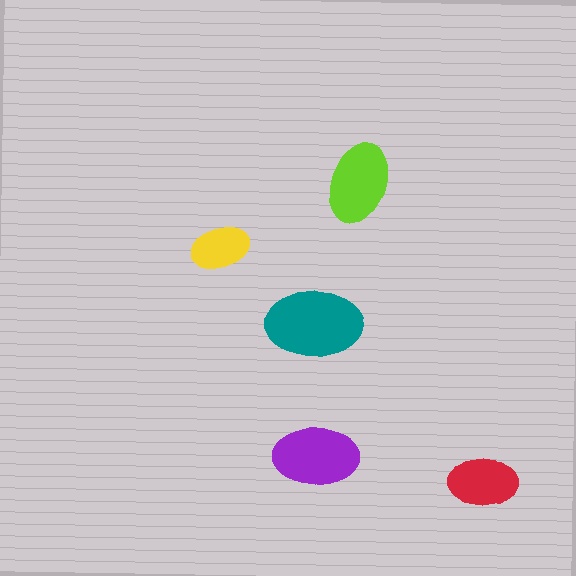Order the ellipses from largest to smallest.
the teal one, the purple one, the lime one, the red one, the yellow one.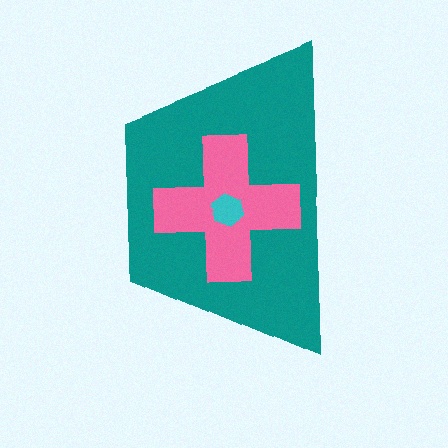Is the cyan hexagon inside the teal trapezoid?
Yes.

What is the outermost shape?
The teal trapezoid.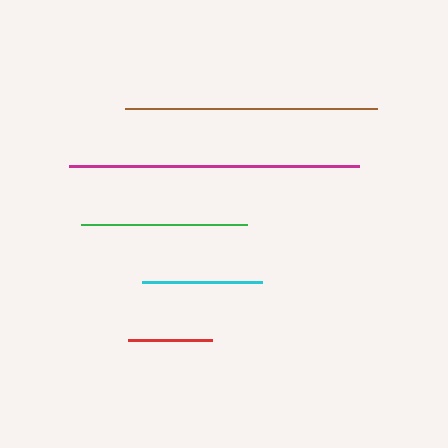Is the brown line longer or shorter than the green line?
The brown line is longer than the green line.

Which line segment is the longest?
The magenta line is the longest at approximately 290 pixels.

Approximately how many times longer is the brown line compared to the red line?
The brown line is approximately 3.0 times the length of the red line.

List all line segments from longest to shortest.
From longest to shortest: magenta, brown, green, cyan, red.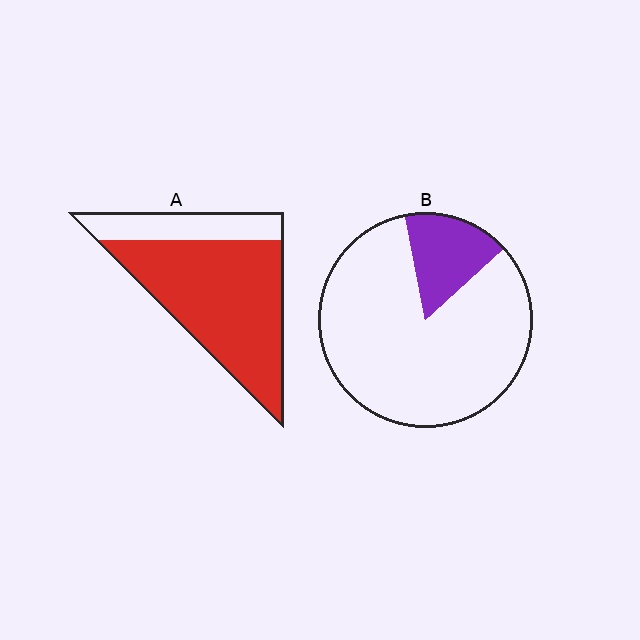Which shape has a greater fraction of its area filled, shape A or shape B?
Shape A.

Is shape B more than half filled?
No.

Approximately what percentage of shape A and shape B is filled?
A is approximately 75% and B is approximately 15%.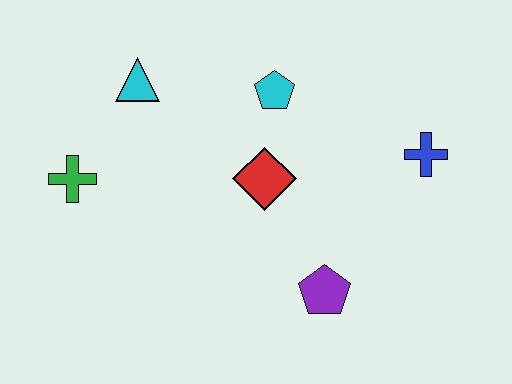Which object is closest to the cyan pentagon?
The red diamond is closest to the cyan pentagon.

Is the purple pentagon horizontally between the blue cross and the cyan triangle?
Yes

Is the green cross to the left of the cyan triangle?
Yes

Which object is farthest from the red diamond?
The green cross is farthest from the red diamond.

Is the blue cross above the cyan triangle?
No